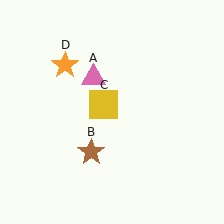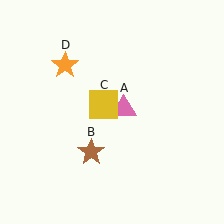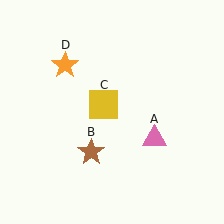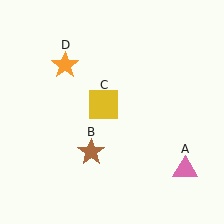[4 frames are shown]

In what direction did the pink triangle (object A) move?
The pink triangle (object A) moved down and to the right.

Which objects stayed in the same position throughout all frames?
Brown star (object B) and yellow square (object C) and orange star (object D) remained stationary.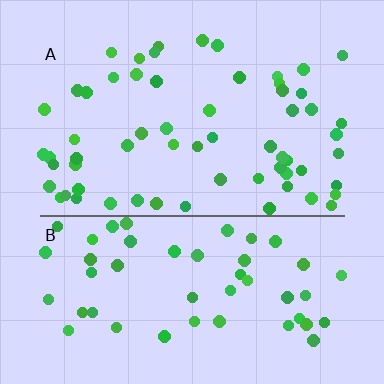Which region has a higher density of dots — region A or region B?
A (the top).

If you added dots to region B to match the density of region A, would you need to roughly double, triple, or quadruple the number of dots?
Approximately double.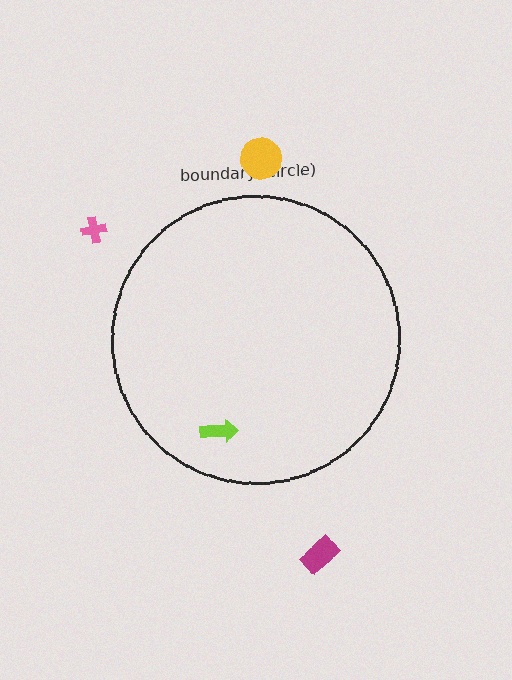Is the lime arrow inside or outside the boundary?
Inside.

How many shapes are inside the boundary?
1 inside, 3 outside.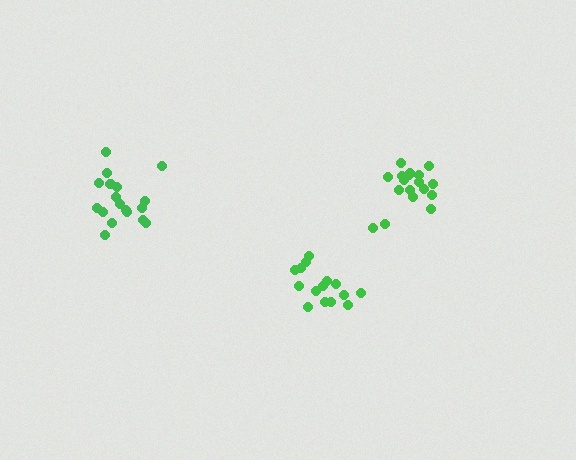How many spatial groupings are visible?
There are 3 spatial groupings.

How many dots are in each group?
Group 1: 18 dots, Group 2: 18 dots, Group 3: 15 dots (51 total).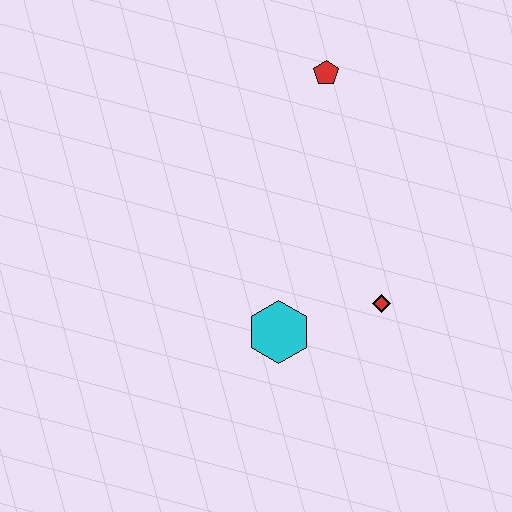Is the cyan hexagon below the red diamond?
Yes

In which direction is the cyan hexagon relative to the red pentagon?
The cyan hexagon is below the red pentagon.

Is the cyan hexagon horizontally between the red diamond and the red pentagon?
No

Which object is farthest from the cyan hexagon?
The red pentagon is farthest from the cyan hexagon.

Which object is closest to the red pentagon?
The red diamond is closest to the red pentagon.